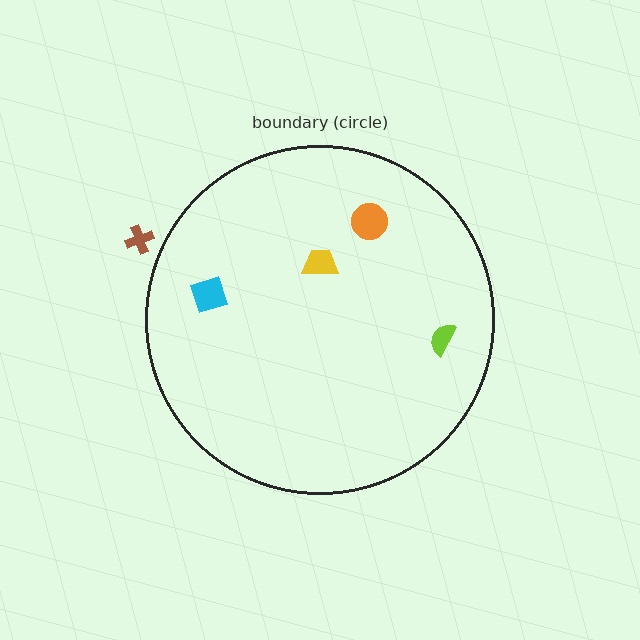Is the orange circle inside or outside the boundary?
Inside.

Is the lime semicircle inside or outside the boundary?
Inside.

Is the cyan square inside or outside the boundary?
Inside.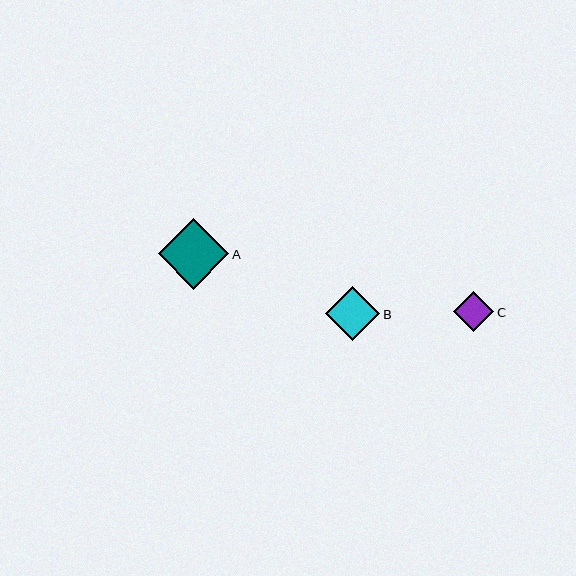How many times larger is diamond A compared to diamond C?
Diamond A is approximately 1.7 times the size of diamond C.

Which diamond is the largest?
Diamond A is the largest with a size of approximately 71 pixels.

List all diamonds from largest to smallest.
From largest to smallest: A, B, C.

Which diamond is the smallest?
Diamond C is the smallest with a size of approximately 41 pixels.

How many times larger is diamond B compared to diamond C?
Diamond B is approximately 1.3 times the size of diamond C.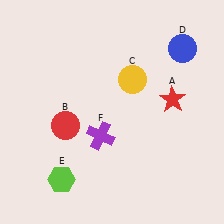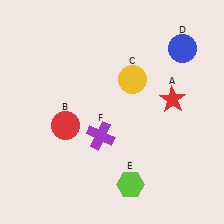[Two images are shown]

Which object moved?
The lime hexagon (E) moved right.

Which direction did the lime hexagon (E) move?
The lime hexagon (E) moved right.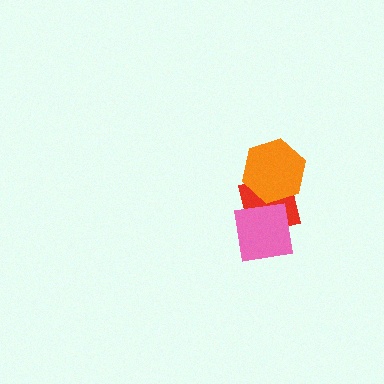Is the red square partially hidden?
Yes, it is partially covered by another shape.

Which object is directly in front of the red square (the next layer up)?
The pink square is directly in front of the red square.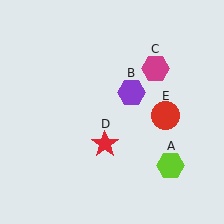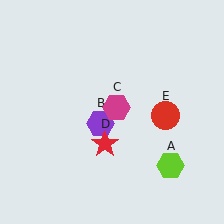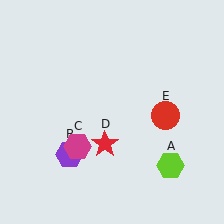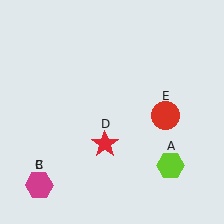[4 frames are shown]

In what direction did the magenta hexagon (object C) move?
The magenta hexagon (object C) moved down and to the left.